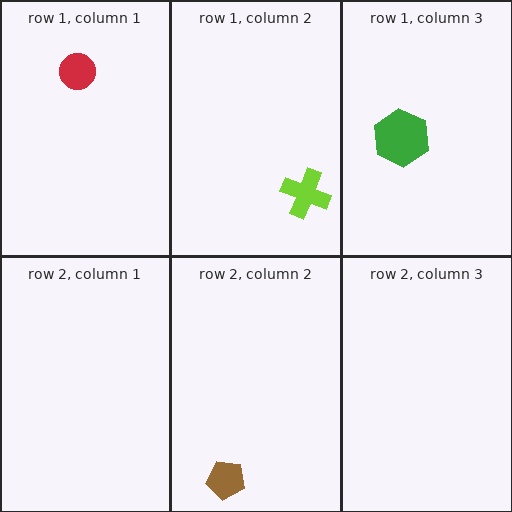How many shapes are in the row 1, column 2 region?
1.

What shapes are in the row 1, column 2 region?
The lime cross.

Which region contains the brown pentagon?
The row 2, column 2 region.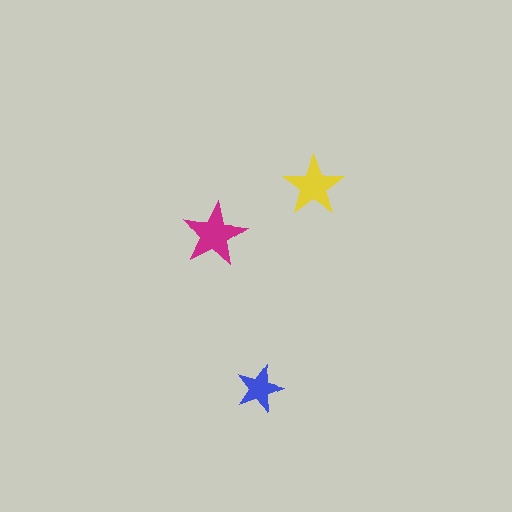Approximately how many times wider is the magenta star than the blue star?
About 1.5 times wider.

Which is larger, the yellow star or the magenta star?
The magenta one.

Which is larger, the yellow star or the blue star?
The yellow one.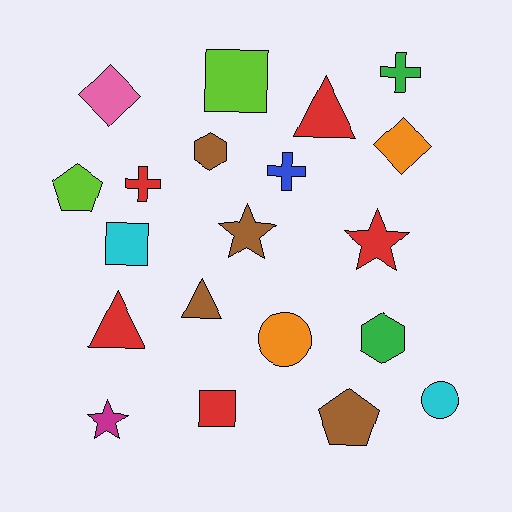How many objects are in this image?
There are 20 objects.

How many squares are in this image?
There are 3 squares.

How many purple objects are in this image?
There are no purple objects.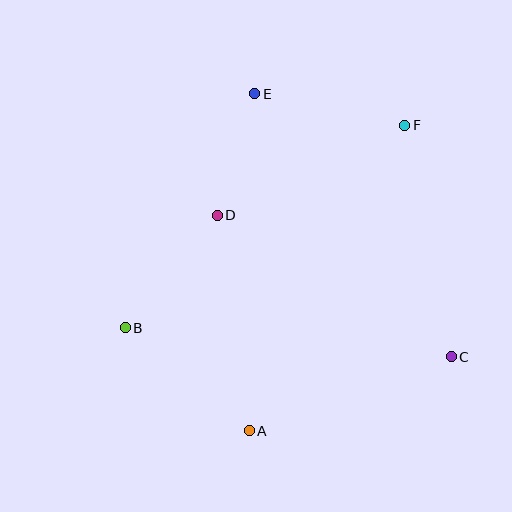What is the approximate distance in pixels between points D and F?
The distance between D and F is approximately 208 pixels.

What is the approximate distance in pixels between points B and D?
The distance between B and D is approximately 145 pixels.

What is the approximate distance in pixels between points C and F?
The distance between C and F is approximately 236 pixels.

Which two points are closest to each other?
Points D and E are closest to each other.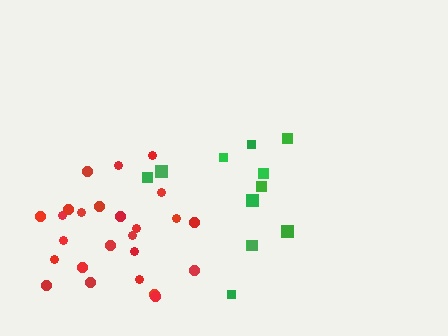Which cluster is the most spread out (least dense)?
Green.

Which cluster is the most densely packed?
Red.